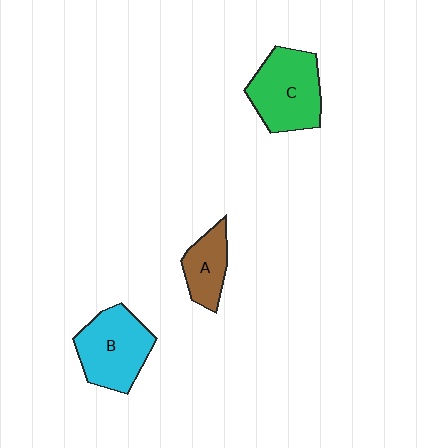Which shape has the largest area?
Shape C (green).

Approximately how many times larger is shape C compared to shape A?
Approximately 1.7 times.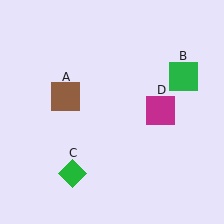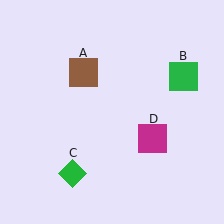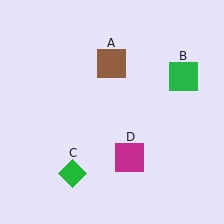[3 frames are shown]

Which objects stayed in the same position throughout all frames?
Green square (object B) and green diamond (object C) remained stationary.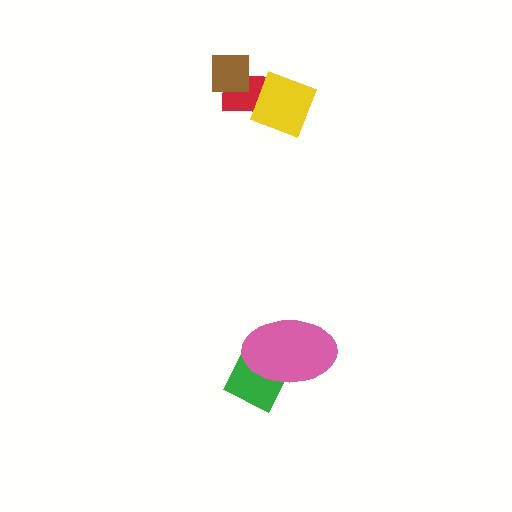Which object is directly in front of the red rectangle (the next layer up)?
The brown square is directly in front of the red rectangle.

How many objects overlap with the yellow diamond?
1 object overlaps with the yellow diamond.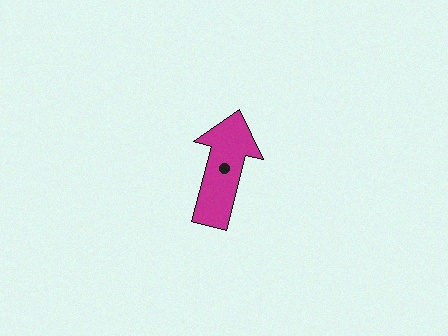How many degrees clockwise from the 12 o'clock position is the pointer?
Approximately 15 degrees.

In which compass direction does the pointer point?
North.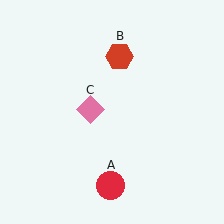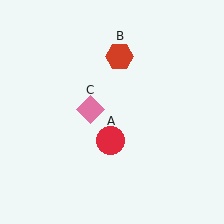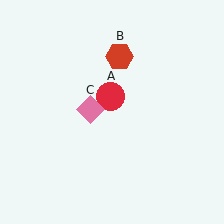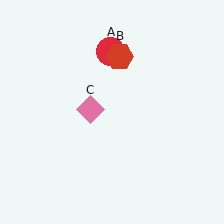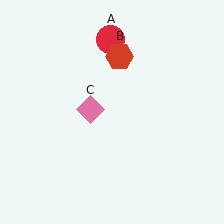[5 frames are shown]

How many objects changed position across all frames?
1 object changed position: red circle (object A).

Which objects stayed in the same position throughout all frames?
Red hexagon (object B) and pink diamond (object C) remained stationary.